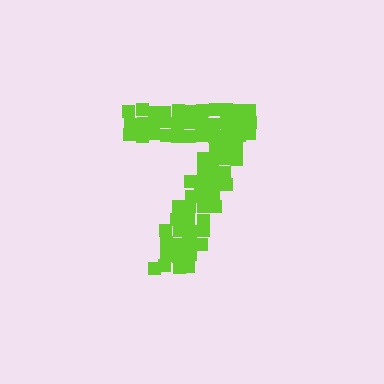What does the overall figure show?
The overall figure shows the digit 7.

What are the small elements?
The small elements are squares.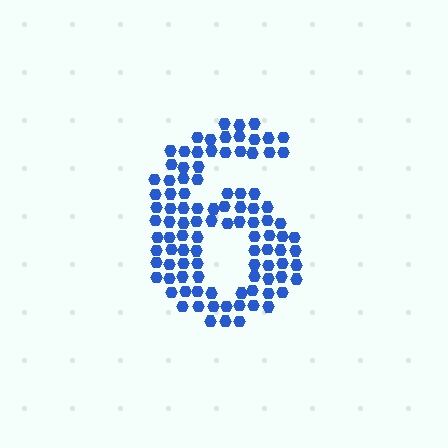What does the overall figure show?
The overall figure shows the digit 6.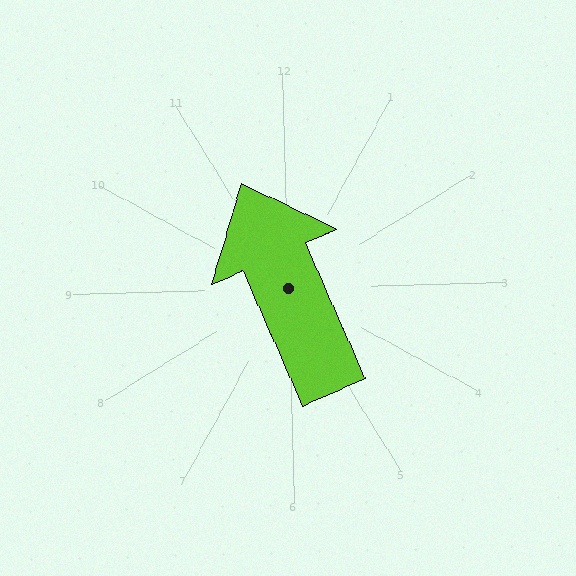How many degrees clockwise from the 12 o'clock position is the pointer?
Approximately 338 degrees.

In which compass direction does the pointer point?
North.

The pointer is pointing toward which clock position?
Roughly 11 o'clock.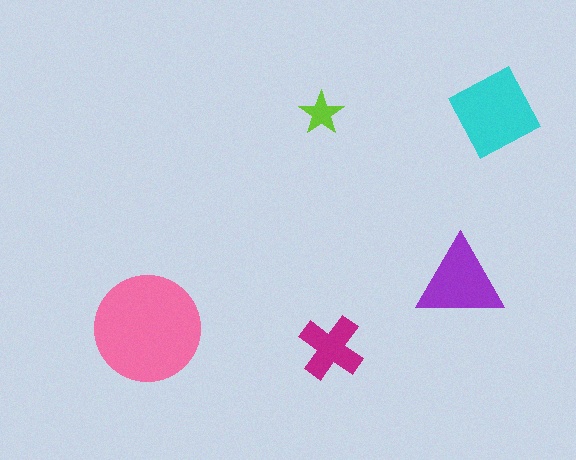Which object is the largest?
The pink circle.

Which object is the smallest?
The lime star.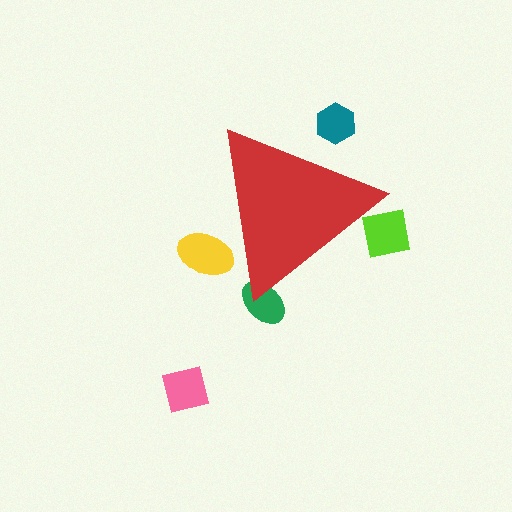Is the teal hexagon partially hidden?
Yes, the teal hexagon is partially hidden behind the red triangle.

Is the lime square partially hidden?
Yes, the lime square is partially hidden behind the red triangle.